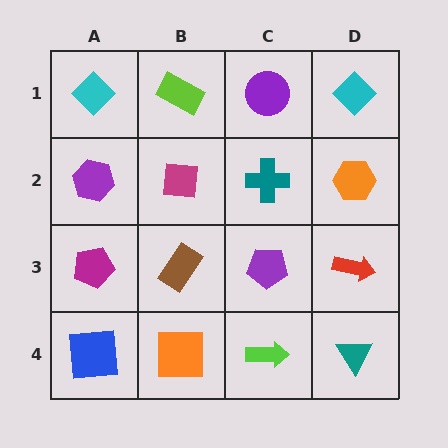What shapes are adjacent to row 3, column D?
An orange hexagon (row 2, column D), a teal triangle (row 4, column D), a purple pentagon (row 3, column C).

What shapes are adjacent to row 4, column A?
A magenta pentagon (row 3, column A), an orange square (row 4, column B).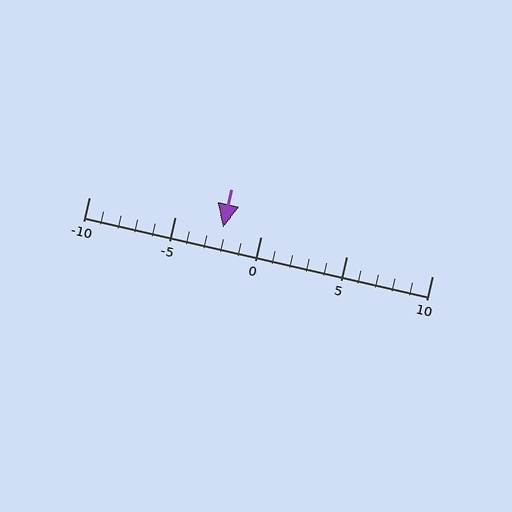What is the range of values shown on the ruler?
The ruler shows values from -10 to 10.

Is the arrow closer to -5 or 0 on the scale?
The arrow is closer to 0.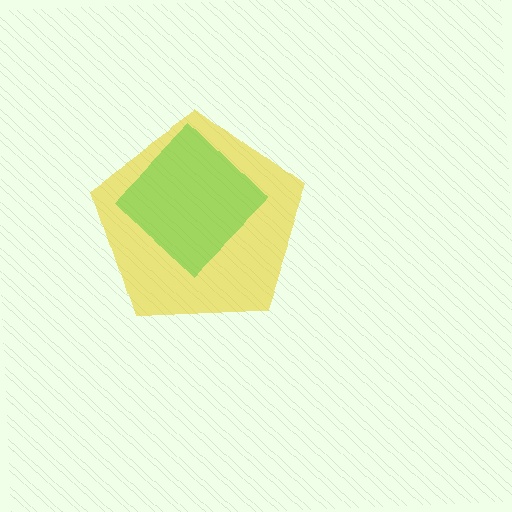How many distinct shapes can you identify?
There are 2 distinct shapes: a yellow pentagon, a green diamond.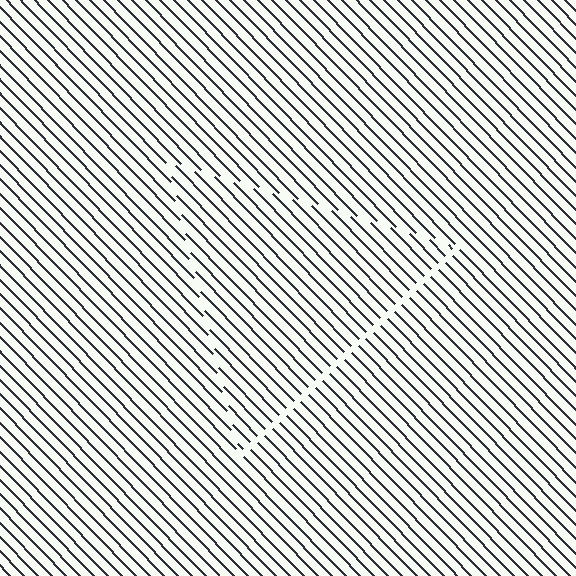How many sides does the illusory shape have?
3 sides — the line-ends trace a triangle.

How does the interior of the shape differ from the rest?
The interior of the shape contains the same grating, shifted by half a period — the contour is defined by the phase discontinuity where line-ends from the inner and outer gratings abut.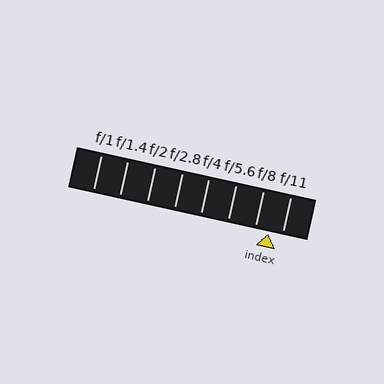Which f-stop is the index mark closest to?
The index mark is closest to f/8.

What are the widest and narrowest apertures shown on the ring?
The widest aperture shown is f/1 and the narrowest is f/11.